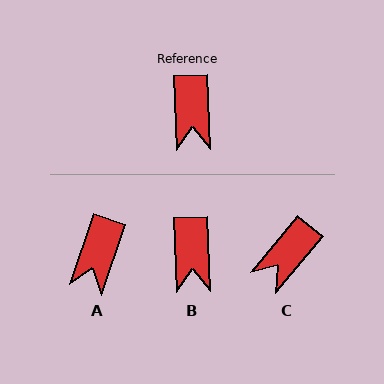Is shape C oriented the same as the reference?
No, it is off by about 42 degrees.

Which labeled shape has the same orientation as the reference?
B.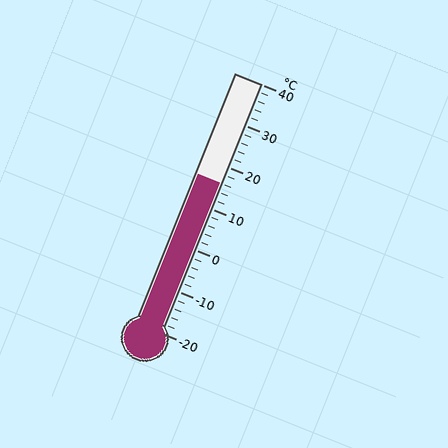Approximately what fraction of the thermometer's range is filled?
The thermometer is filled to approximately 60% of its range.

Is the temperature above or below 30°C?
The temperature is below 30°C.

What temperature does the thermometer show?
The thermometer shows approximately 16°C.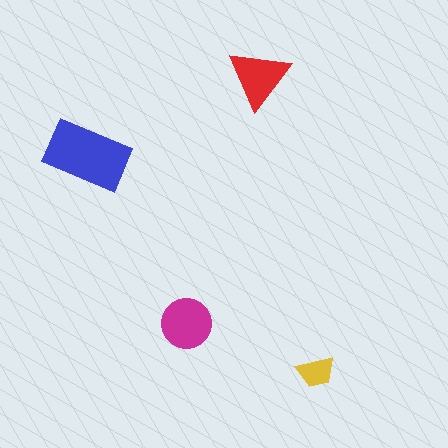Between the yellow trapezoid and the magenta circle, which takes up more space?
The magenta circle.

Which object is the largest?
The blue rectangle.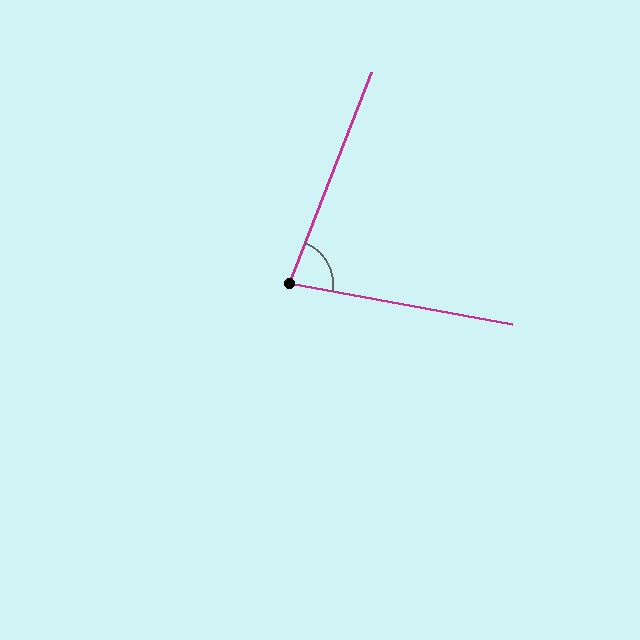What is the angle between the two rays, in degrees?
Approximately 79 degrees.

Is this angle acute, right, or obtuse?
It is acute.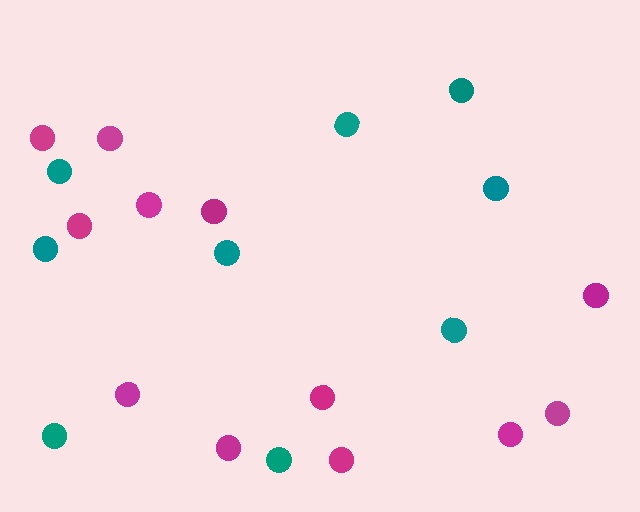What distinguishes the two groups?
There are 2 groups: one group of magenta circles (12) and one group of teal circles (9).